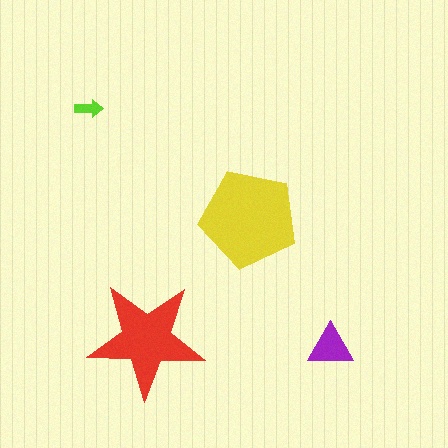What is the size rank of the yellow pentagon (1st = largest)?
1st.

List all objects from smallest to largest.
The lime arrow, the purple triangle, the red star, the yellow pentagon.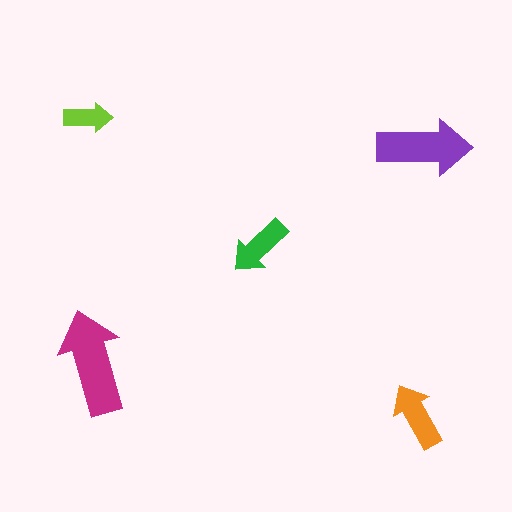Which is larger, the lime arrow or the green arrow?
The green one.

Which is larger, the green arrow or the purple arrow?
The purple one.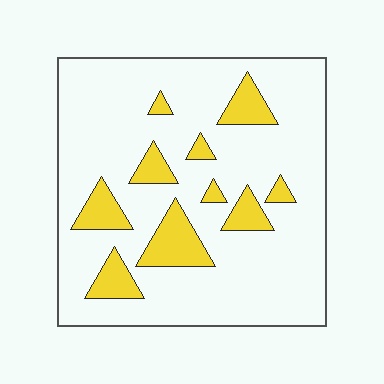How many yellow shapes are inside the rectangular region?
10.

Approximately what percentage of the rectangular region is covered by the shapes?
Approximately 15%.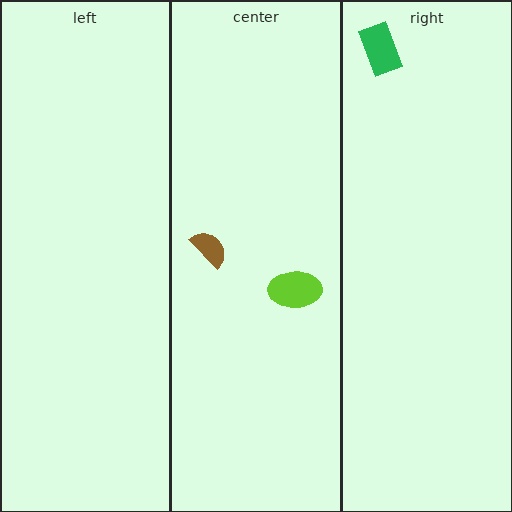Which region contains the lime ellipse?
The center region.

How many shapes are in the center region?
2.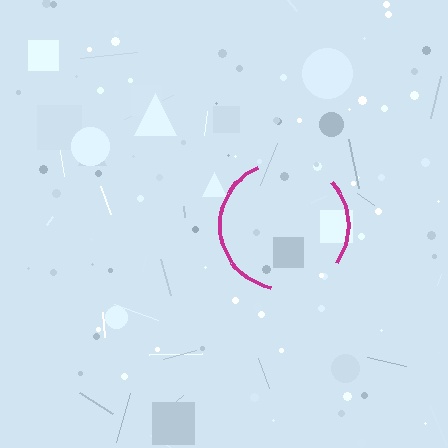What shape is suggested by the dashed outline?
The dashed outline suggests a circle.